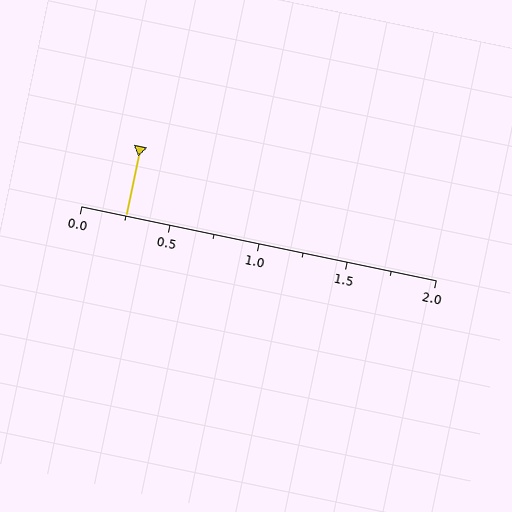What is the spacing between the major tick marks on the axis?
The major ticks are spaced 0.5 apart.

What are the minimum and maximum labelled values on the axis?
The axis runs from 0.0 to 2.0.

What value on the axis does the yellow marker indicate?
The marker indicates approximately 0.25.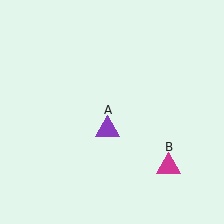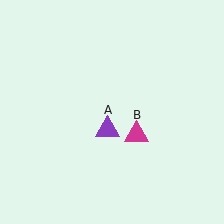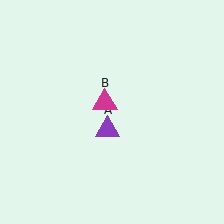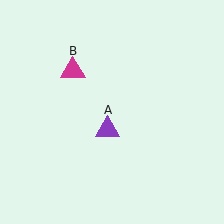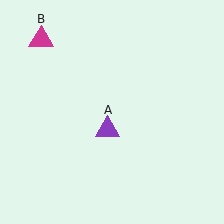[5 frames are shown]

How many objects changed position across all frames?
1 object changed position: magenta triangle (object B).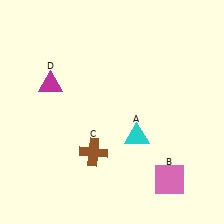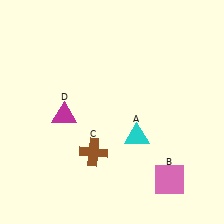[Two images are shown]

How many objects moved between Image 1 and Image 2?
1 object moved between the two images.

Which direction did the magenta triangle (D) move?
The magenta triangle (D) moved down.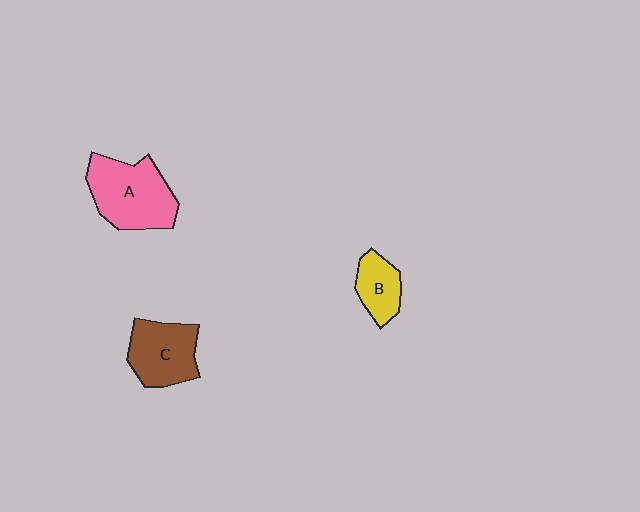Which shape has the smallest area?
Shape B (yellow).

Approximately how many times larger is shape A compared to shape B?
Approximately 2.1 times.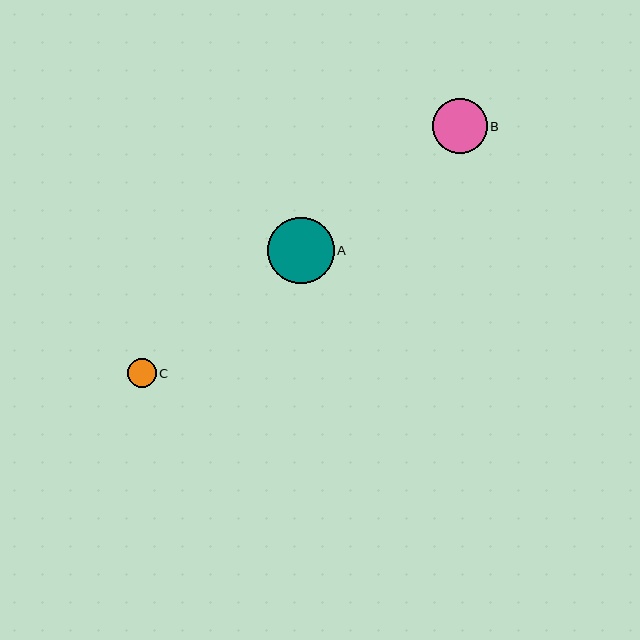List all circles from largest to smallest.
From largest to smallest: A, B, C.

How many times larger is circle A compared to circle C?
Circle A is approximately 2.3 times the size of circle C.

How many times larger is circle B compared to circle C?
Circle B is approximately 1.9 times the size of circle C.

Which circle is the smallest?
Circle C is the smallest with a size of approximately 29 pixels.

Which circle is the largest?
Circle A is the largest with a size of approximately 66 pixels.